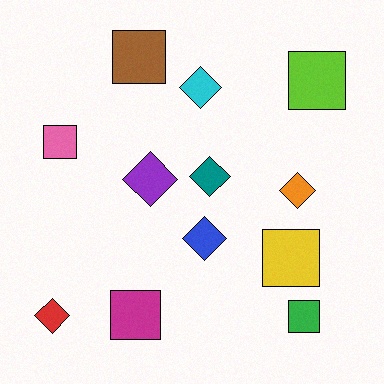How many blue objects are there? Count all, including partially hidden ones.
There is 1 blue object.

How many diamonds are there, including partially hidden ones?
There are 6 diamonds.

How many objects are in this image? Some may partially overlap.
There are 12 objects.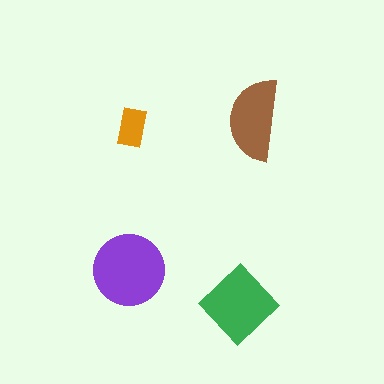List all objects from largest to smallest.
The purple circle, the green diamond, the brown semicircle, the orange rectangle.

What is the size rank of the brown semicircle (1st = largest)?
3rd.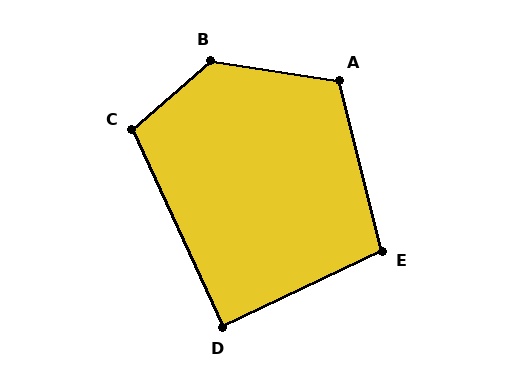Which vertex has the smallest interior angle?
D, at approximately 89 degrees.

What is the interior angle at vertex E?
Approximately 101 degrees (obtuse).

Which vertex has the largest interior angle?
B, at approximately 130 degrees.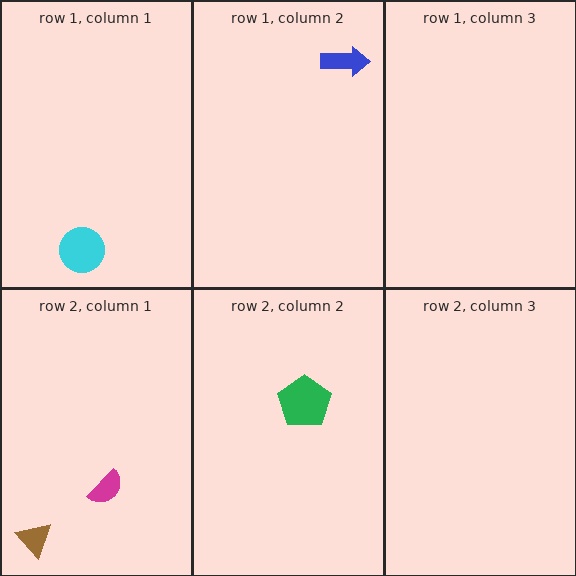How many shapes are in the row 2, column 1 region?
2.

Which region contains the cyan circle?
The row 1, column 1 region.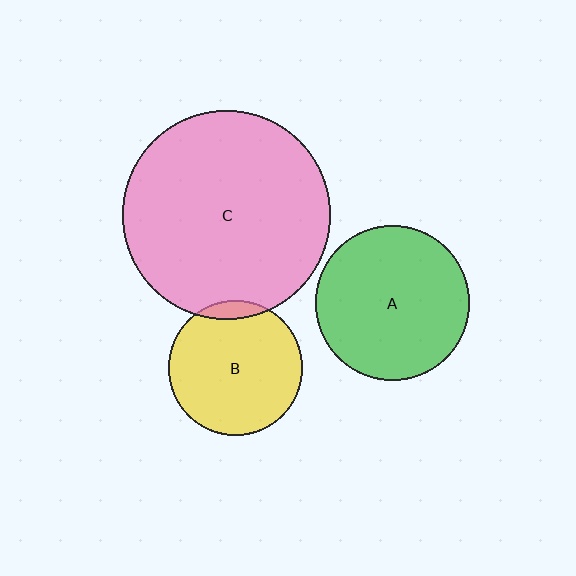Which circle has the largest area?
Circle C (pink).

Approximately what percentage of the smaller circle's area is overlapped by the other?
Approximately 5%.